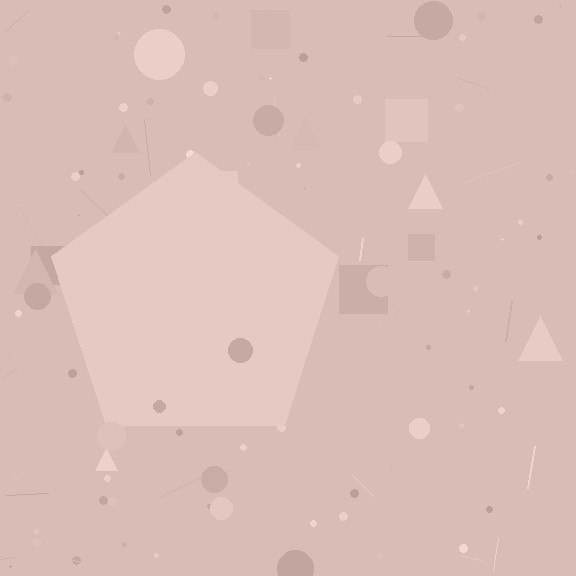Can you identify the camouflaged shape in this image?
The camouflaged shape is a pentagon.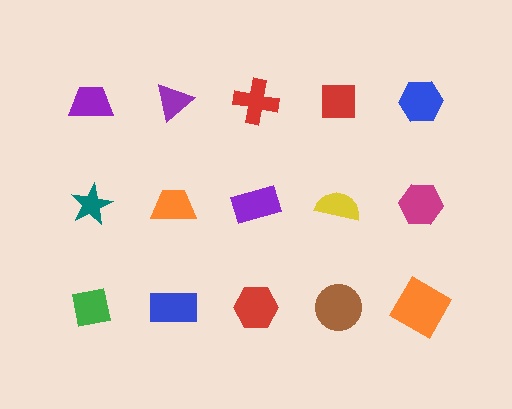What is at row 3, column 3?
A red hexagon.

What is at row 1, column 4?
A red square.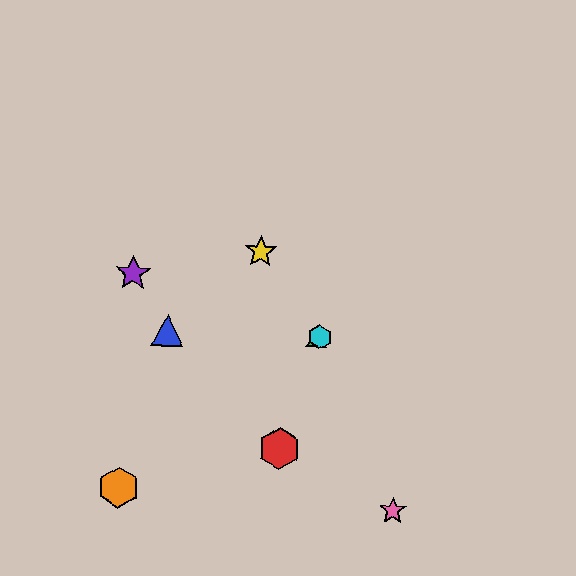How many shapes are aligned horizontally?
3 shapes (the blue triangle, the green triangle, the cyan hexagon) are aligned horizontally.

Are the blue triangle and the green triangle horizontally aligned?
Yes, both are at y≈330.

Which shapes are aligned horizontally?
The blue triangle, the green triangle, the cyan hexagon are aligned horizontally.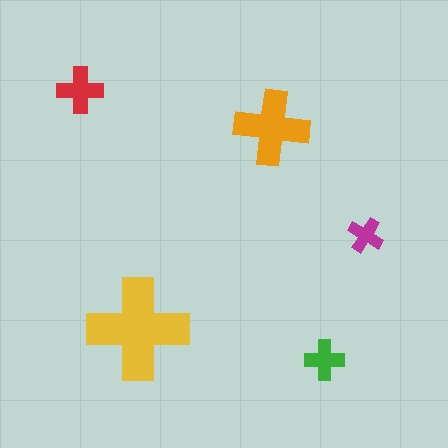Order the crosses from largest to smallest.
the yellow one, the orange one, the red one, the green one, the magenta one.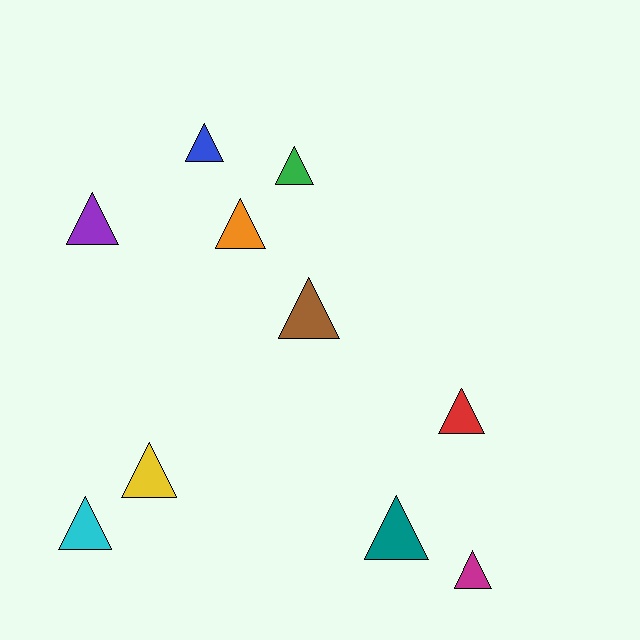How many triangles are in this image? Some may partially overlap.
There are 10 triangles.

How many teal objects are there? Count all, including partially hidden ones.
There is 1 teal object.